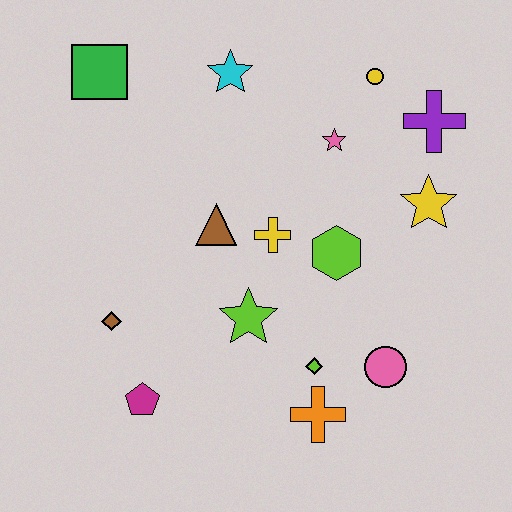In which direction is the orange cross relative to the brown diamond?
The orange cross is to the right of the brown diamond.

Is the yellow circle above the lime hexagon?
Yes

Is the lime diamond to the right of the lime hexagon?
No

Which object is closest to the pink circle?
The lime diamond is closest to the pink circle.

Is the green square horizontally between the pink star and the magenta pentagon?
No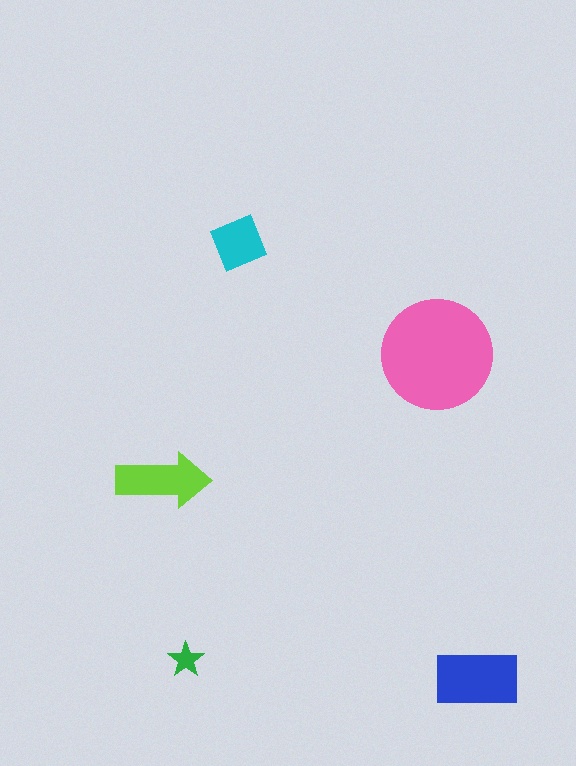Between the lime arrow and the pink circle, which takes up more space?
The pink circle.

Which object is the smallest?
The green star.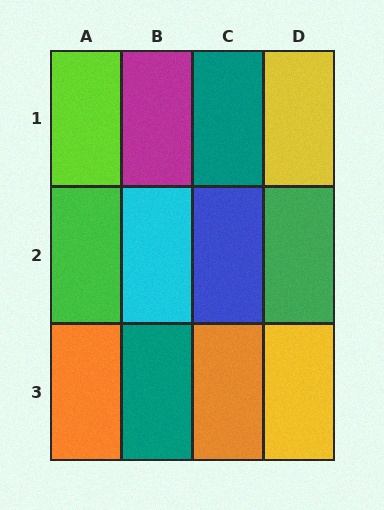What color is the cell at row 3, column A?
Orange.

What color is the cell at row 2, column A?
Green.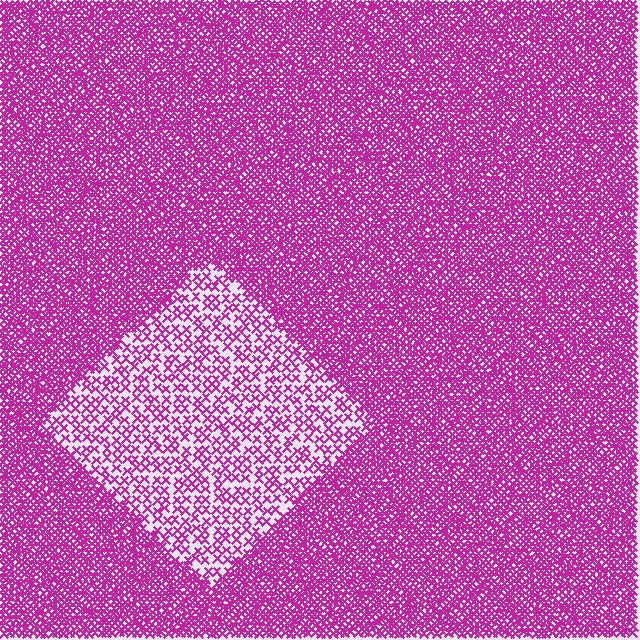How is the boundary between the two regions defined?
The boundary is defined by a change in element density (approximately 2.7x ratio). All elements are the same color, size, and shape.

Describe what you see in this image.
The image contains small magenta elements arranged at two different densities. A diamond-shaped region is visible where the elements are less densely packed than the surrounding area.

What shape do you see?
I see a diamond.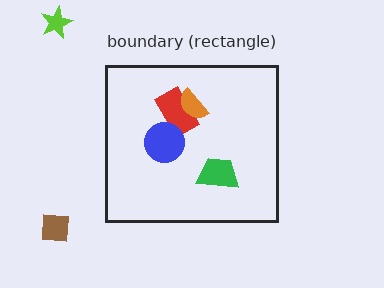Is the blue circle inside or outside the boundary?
Inside.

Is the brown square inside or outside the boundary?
Outside.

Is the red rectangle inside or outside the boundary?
Inside.